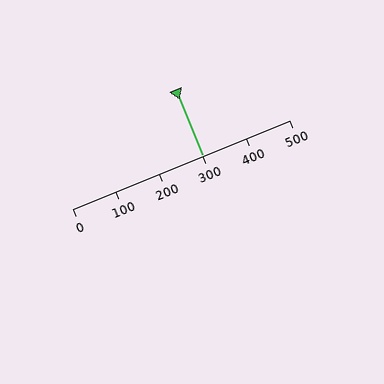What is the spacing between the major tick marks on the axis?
The major ticks are spaced 100 apart.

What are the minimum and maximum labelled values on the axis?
The axis runs from 0 to 500.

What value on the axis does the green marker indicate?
The marker indicates approximately 300.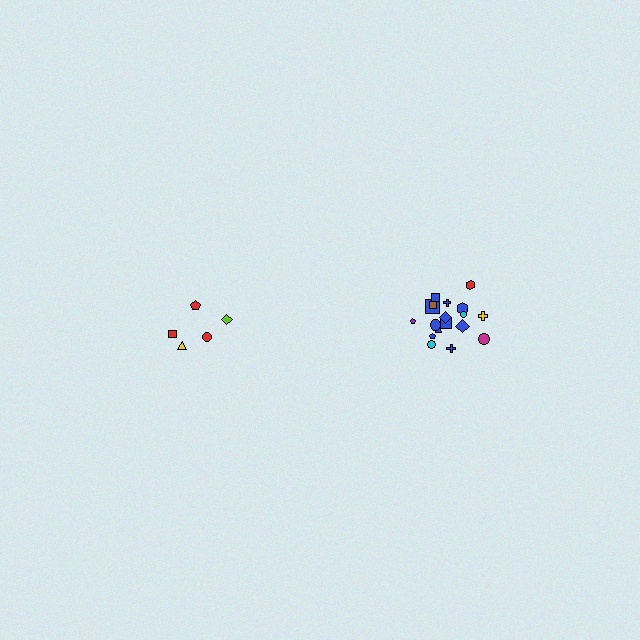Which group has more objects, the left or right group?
The right group.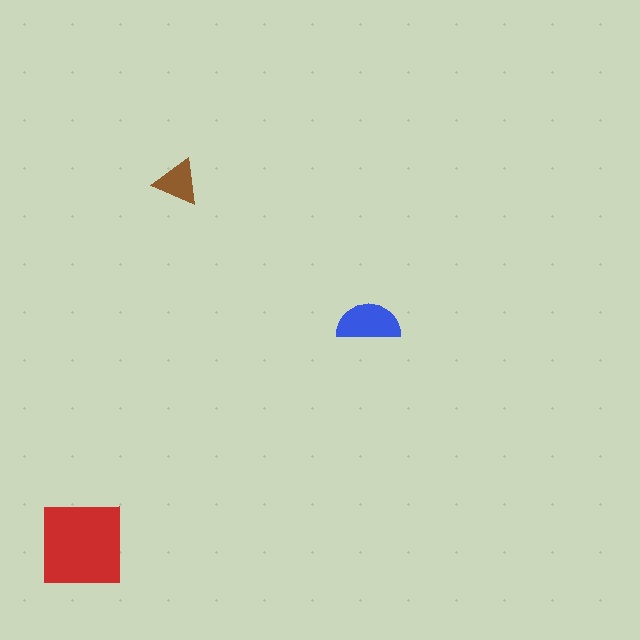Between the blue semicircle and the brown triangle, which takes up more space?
The blue semicircle.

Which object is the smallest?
The brown triangle.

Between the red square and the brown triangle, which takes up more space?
The red square.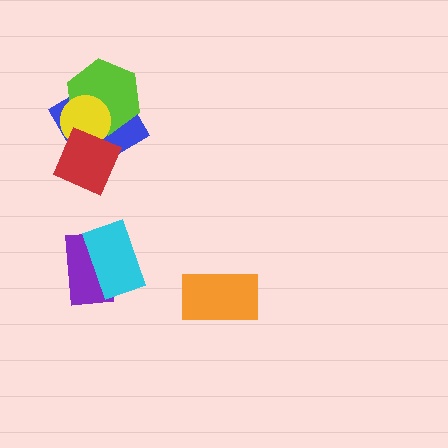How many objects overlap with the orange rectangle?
0 objects overlap with the orange rectangle.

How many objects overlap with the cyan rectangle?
1 object overlaps with the cyan rectangle.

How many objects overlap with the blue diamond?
3 objects overlap with the blue diamond.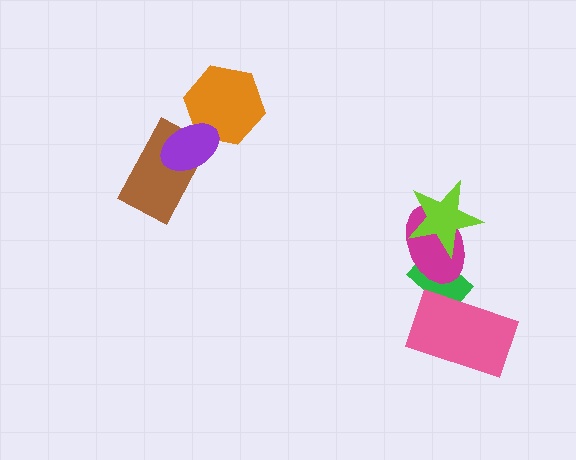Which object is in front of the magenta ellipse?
The lime star is in front of the magenta ellipse.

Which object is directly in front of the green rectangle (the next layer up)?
The magenta ellipse is directly in front of the green rectangle.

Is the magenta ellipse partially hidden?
Yes, it is partially covered by another shape.